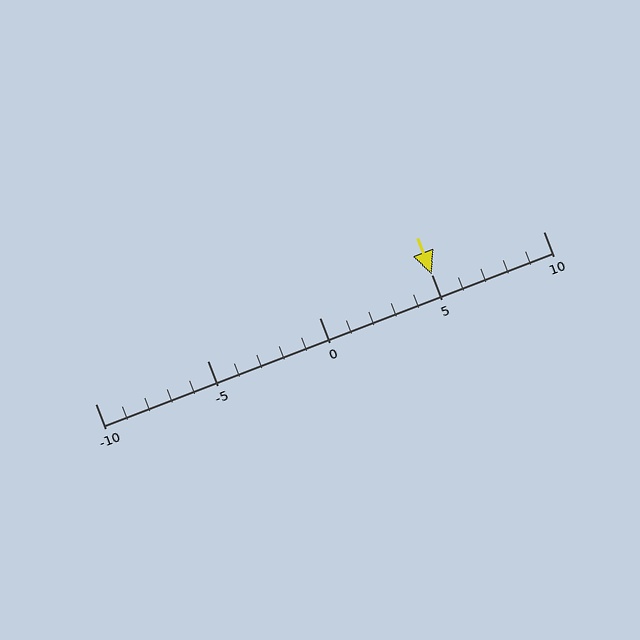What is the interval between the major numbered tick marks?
The major tick marks are spaced 5 units apart.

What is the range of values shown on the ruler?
The ruler shows values from -10 to 10.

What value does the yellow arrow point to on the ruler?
The yellow arrow points to approximately 5.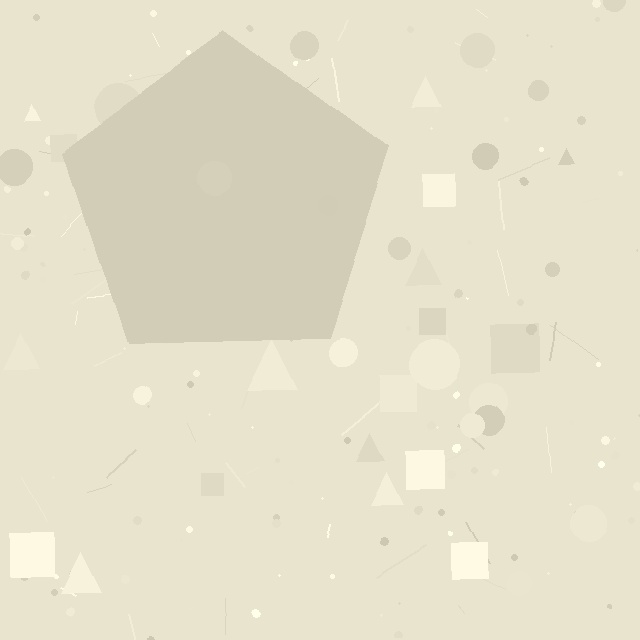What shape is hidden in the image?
A pentagon is hidden in the image.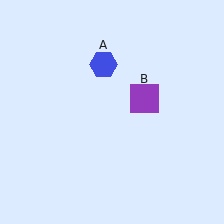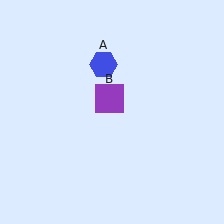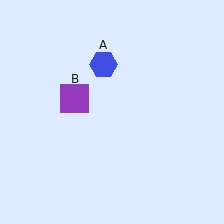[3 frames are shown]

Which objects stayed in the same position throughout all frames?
Blue hexagon (object A) remained stationary.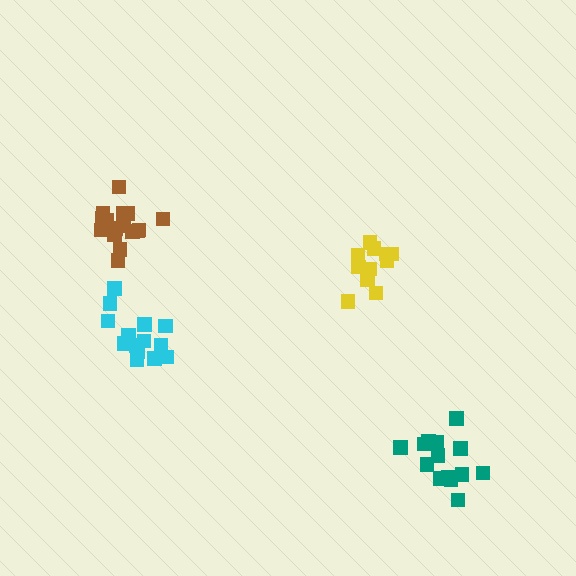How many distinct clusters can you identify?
There are 4 distinct clusters.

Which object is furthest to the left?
The brown cluster is leftmost.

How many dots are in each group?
Group 1: 14 dots, Group 2: 14 dots, Group 3: 16 dots, Group 4: 11 dots (55 total).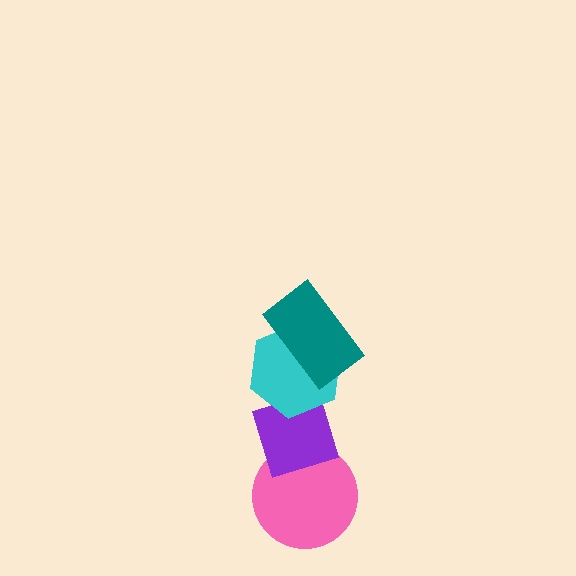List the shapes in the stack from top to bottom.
From top to bottom: the teal rectangle, the cyan hexagon, the purple diamond, the pink circle.